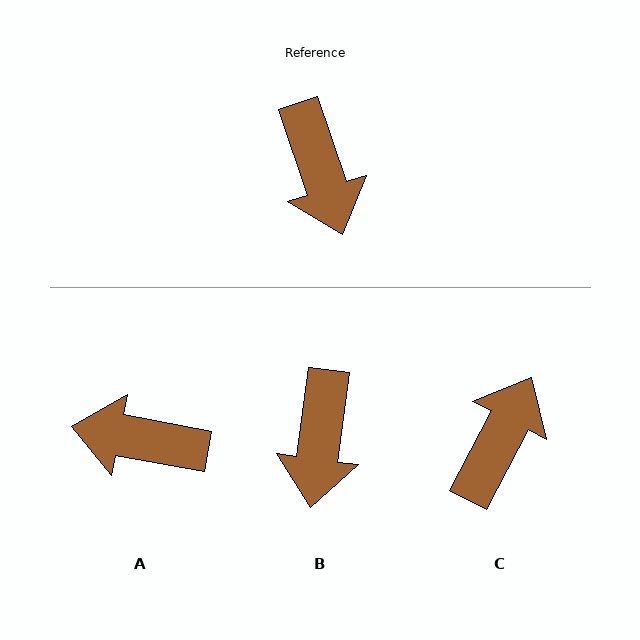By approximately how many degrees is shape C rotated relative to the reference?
Approximately 134 degrees counter-clockwise.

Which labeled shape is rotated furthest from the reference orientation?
C, about 134 degrees away.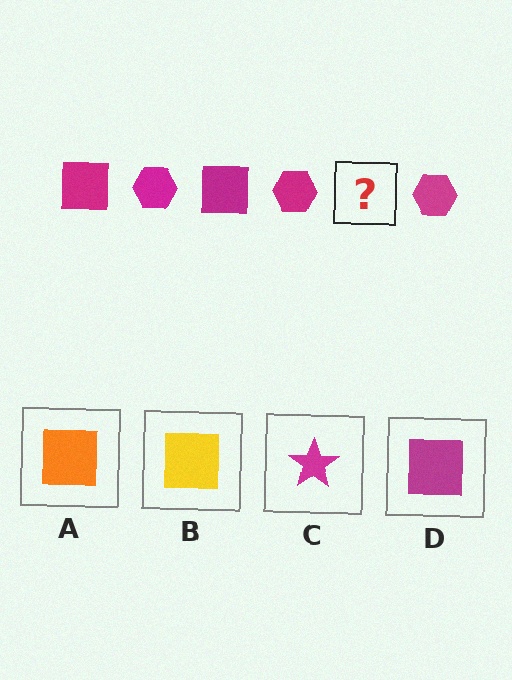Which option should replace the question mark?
Option D.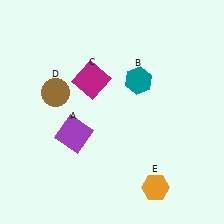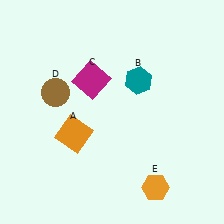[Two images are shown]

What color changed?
The square (A) changed from purple in Image 1 to orange in Image 2.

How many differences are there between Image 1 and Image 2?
There is 1 difference between the two images.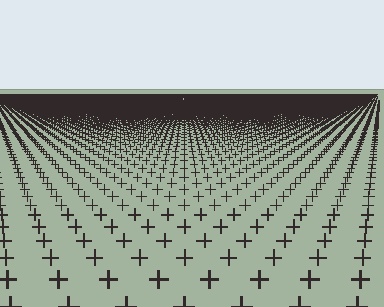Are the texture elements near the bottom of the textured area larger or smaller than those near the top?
Larger. Near the bottom, elements are closer to the viewer and appear at a bigger on-screen size.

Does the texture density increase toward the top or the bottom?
Density increases toward the top.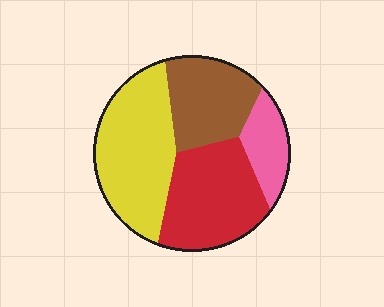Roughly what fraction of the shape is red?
Red takes up about one third (1/3) of the shape.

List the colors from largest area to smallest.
From largest to smallest: yellow, red, brown, pink.